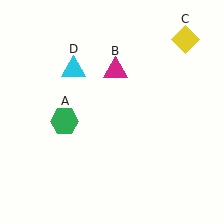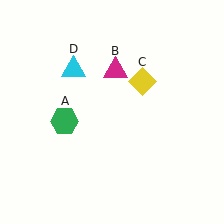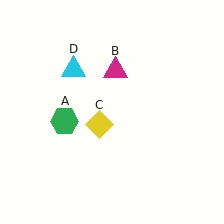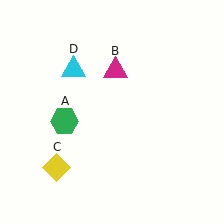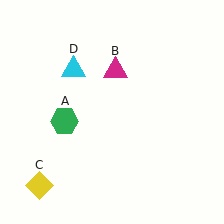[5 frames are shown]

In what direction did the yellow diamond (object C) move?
The yellow diamond (object C) moved down and to the left.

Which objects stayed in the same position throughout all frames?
Green hexagon (object A) and magenta triangle (object B) and cyan triangle (object D) remained stationary.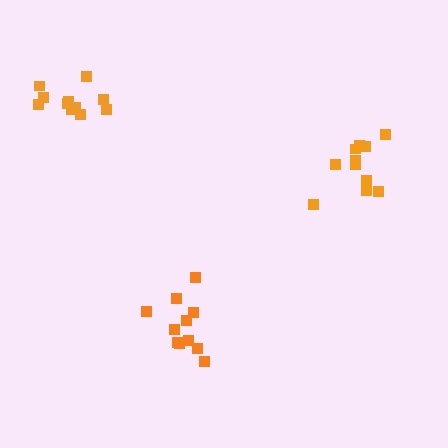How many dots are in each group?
Group 1: 11 dots, Group 2: 11 dots, Group 3: 11 dots (33 total).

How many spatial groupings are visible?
There are 3 spatial groupings.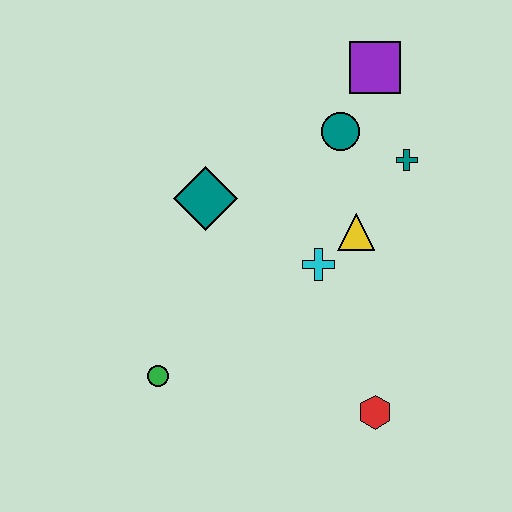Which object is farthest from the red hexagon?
The purple square is farthest from the red hexagon.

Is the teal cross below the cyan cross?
No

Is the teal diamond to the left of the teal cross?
Yes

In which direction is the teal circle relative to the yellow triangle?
The teal circle is above the yellow triangle.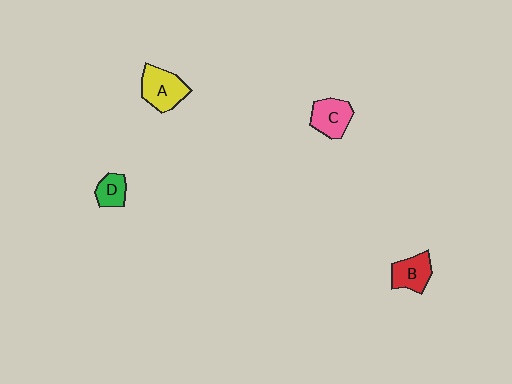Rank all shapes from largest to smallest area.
From largest to smallest: A (yellow), C (pink), B (red), D (green).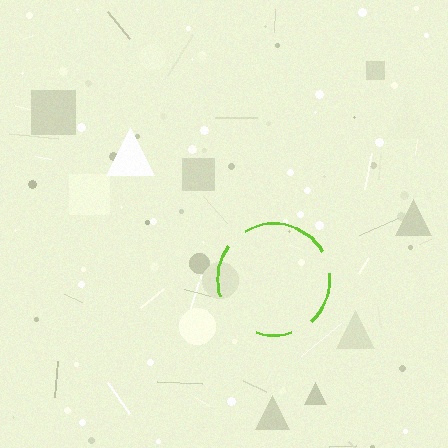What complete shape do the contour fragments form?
The contour fragments form a circle.